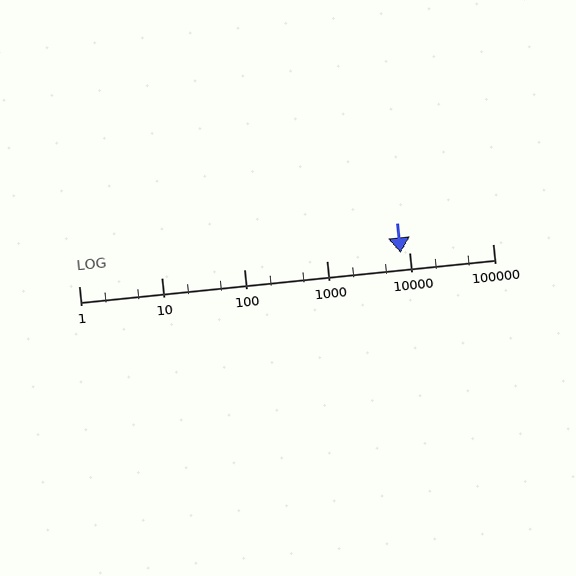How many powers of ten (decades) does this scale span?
The scale spans 5 decades, from 1 to 100000.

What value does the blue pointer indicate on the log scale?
The pointer indicates approximately 7700.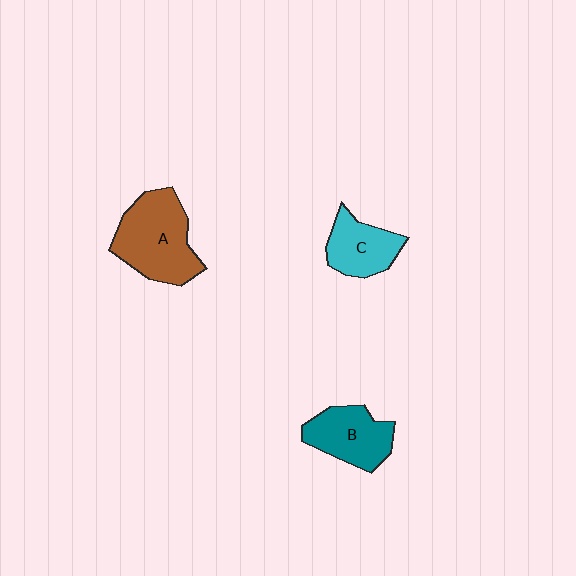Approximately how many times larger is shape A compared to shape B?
Approximately 1.4 times.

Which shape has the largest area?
Shape A (brown).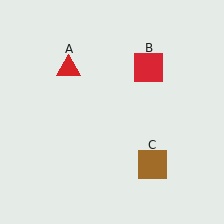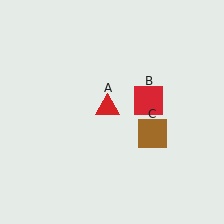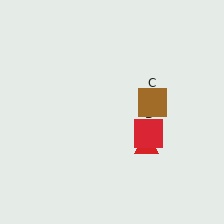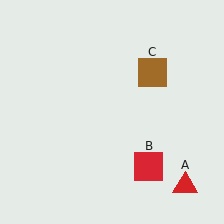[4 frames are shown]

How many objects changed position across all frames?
3 objects changed position: red triangle (object A), red square (object B), brown square (object C).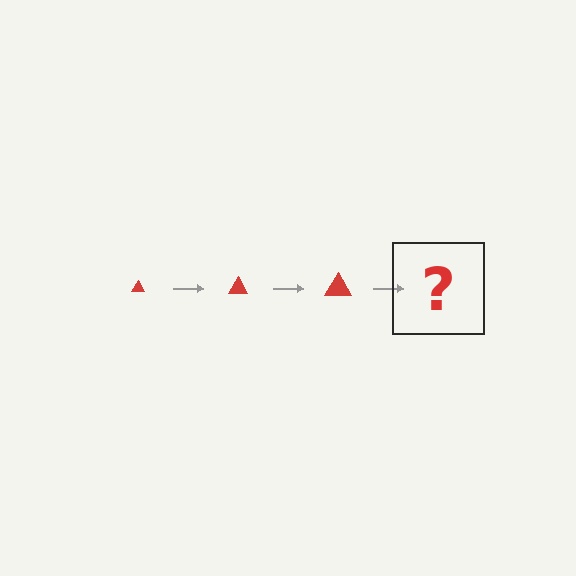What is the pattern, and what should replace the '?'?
The pattern is that the triangle gets progressively larger each step. The '?' should be a red triangle, larger than the previous one.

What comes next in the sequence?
The next element should be a red triangle, larger than the previous one.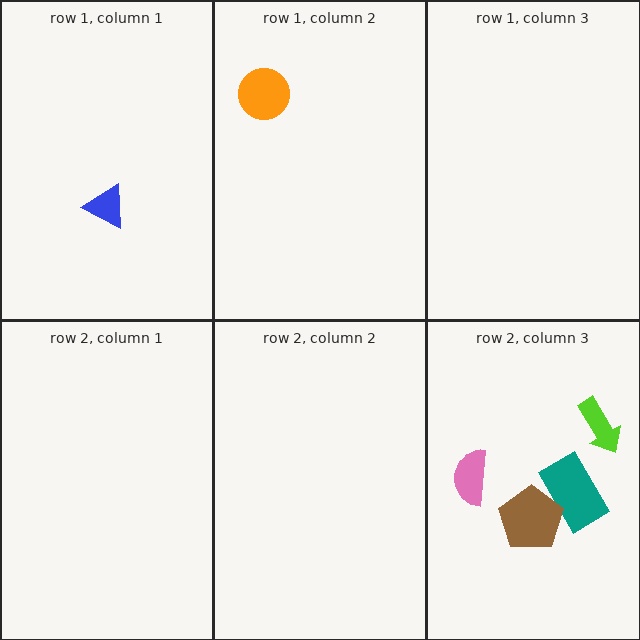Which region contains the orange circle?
The row 1, column 2 region.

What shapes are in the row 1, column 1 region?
The blue triangle.